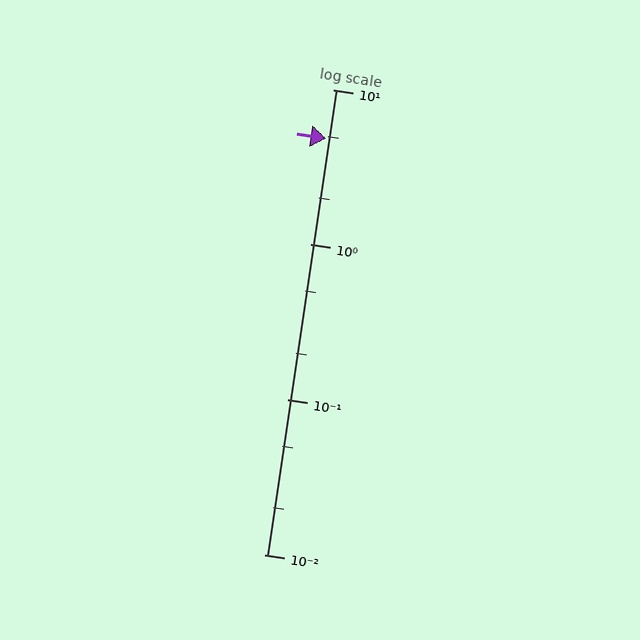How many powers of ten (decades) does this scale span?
The scale spans 3 decades, from 0.01 to 10.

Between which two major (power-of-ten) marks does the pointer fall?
The pointer is between 1 and 10.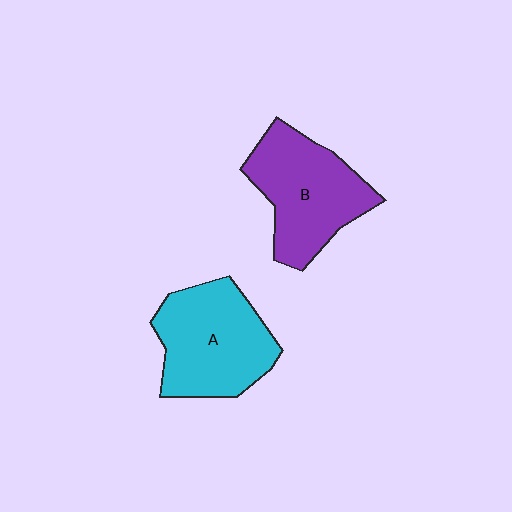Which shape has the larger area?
Shape A (cyan).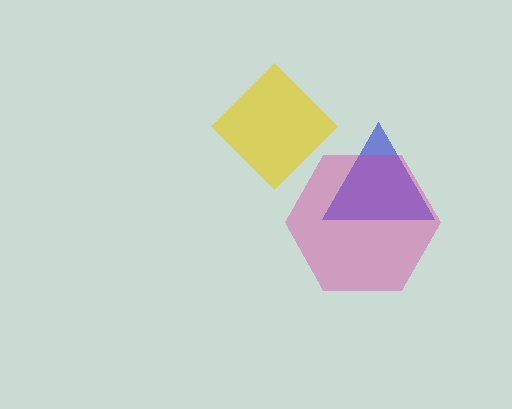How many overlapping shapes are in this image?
There are 3 overlapping shapes in the image.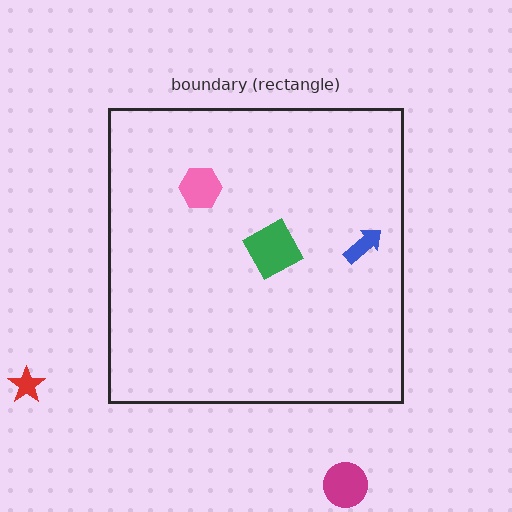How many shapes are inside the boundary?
3 inside, 2 outside.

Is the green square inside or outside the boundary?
Inside.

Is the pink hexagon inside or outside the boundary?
Inside.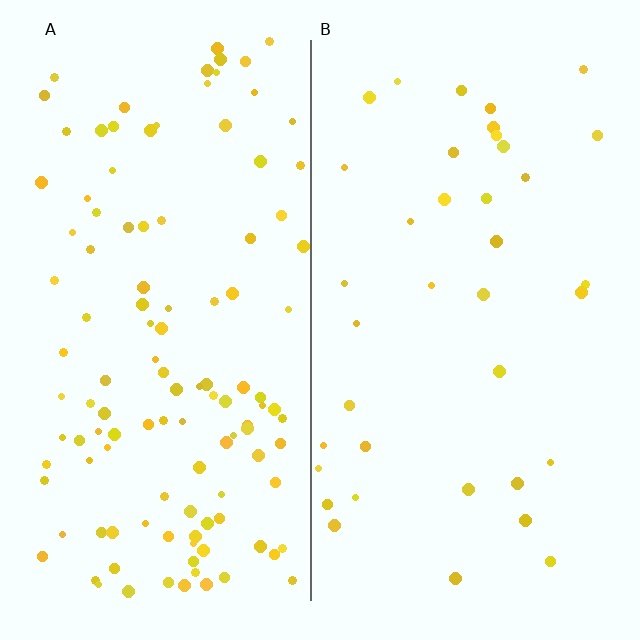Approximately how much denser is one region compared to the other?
Approximately 3.2× — region A over region B.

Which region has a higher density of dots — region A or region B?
A (the left).